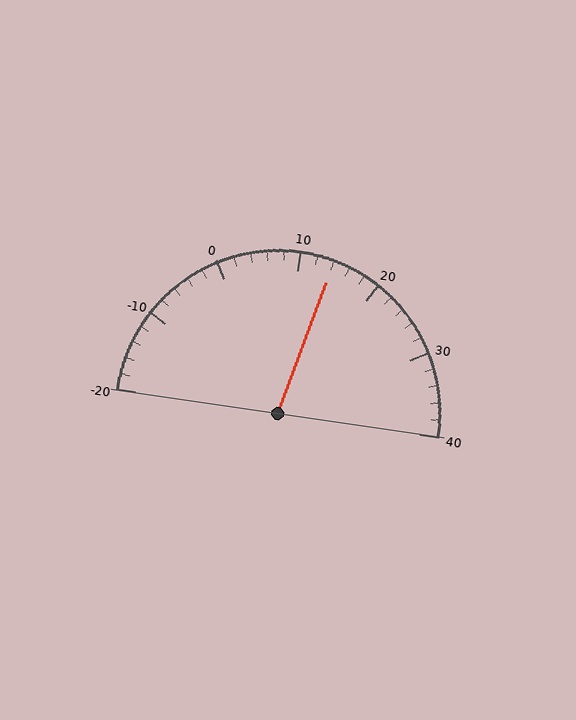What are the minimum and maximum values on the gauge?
The gauge ranges from -20 to 40.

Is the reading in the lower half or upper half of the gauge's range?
The reading is in the upper half of the range (-20 to 40).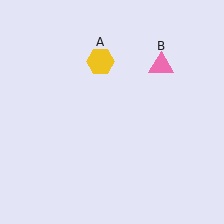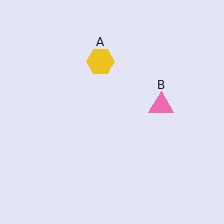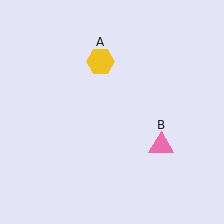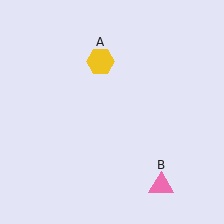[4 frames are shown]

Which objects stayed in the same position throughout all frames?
Yellow hexagon (object A) remained stationary.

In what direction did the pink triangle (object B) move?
The pink triangle (object B) moved down.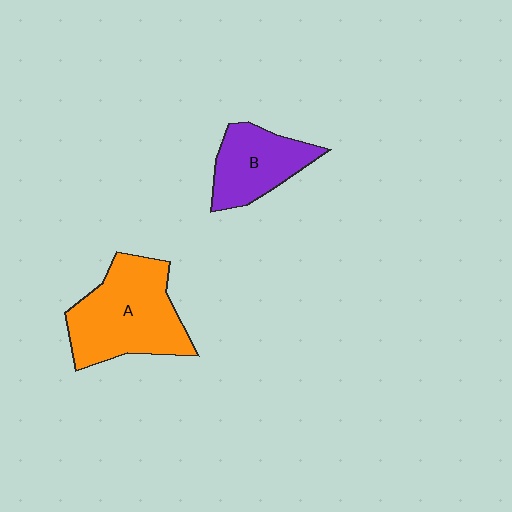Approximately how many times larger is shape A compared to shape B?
Approximately 1.6 times.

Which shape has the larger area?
Shape A (orange).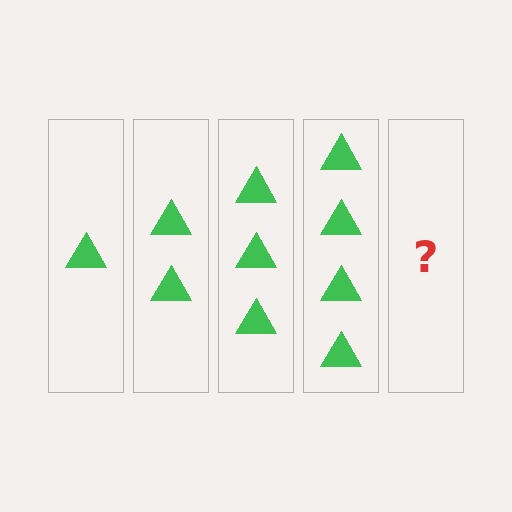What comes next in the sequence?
The next element should be 5 triangles.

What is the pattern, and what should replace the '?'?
The pattern is that each step adds one more triangle. The '?' should be 5 triangles.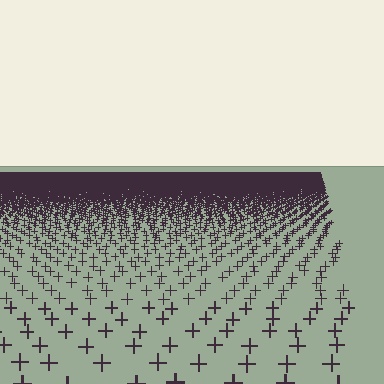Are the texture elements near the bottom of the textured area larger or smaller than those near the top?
Larger. Near the bottom, elements are closer to the viewer and appear at a bigger on-screen size.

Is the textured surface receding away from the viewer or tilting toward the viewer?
The surface is receding away from the viewer. Texture elements get smaller and denser toward the top.